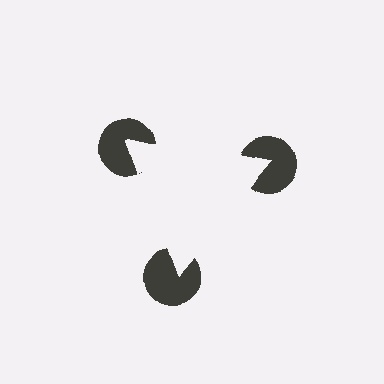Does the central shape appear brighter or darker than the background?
It typically appears slightly brighter than the background, even though no actual brightness change is drawn.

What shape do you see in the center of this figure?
An illusory triangle — its edges are inferred from the aligned wedge cuts in the pac-man discs, not physically drawn.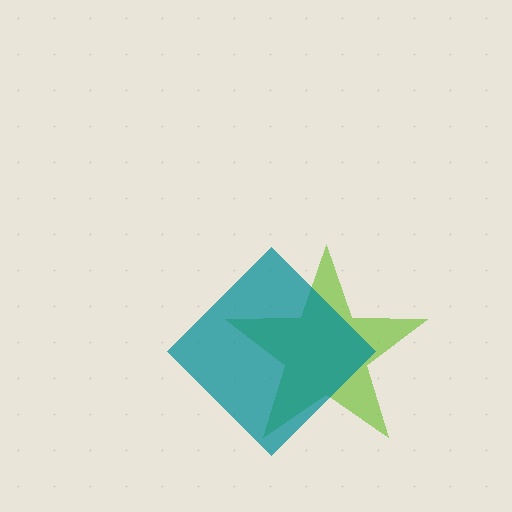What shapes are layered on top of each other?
The layered shapes are: a lime star, a teal diamond.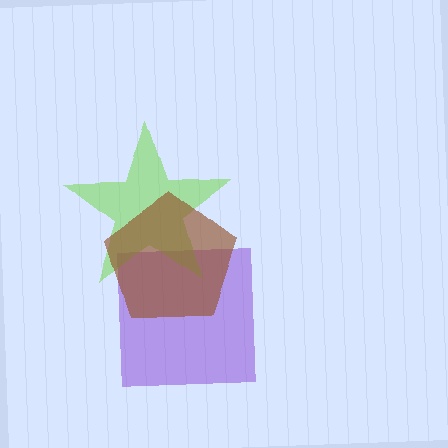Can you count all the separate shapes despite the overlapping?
Yes, there are 3 separate shapes.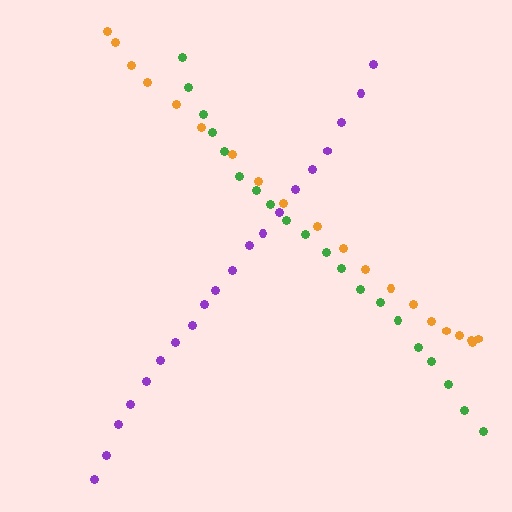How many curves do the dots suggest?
There are 3 distinct paths.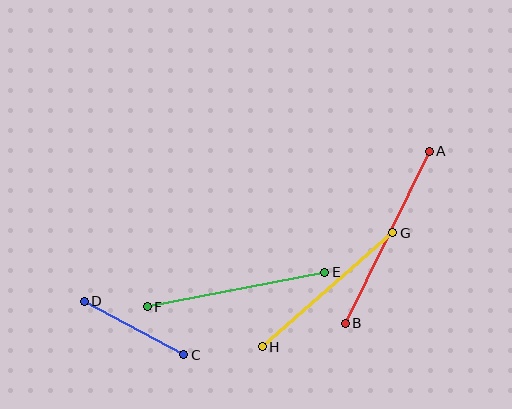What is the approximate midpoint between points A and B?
The midpoint is at approximately (387, 237) pixels.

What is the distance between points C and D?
The distance is approximately 113 pixels.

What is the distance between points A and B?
The distance is approximately 192 pixels.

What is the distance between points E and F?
The distance is approximately 181 pixels.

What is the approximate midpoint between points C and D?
The midpoint is at approximately (134, 328) pixels.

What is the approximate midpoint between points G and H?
The midpoint is at approximately (327, 290) pixels.